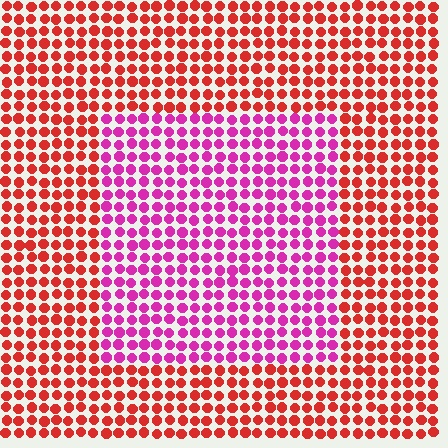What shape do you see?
I see a rectangle.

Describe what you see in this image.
The image is filled with small red elements in a uniform arrangement. A rectangle-shaped region is visible where the elements are tinted to a slightly different hue, forming a subtle color boundary.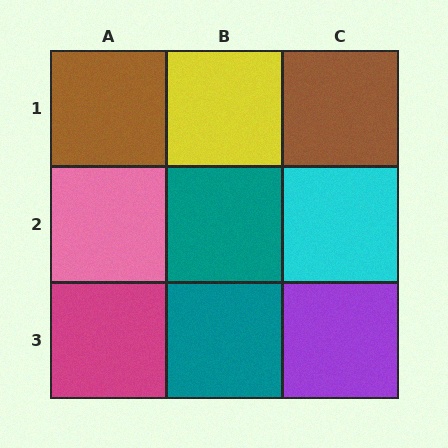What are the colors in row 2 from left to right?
Pink, teal, cyan.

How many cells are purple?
1 cell is purple.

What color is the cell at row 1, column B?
Yellow.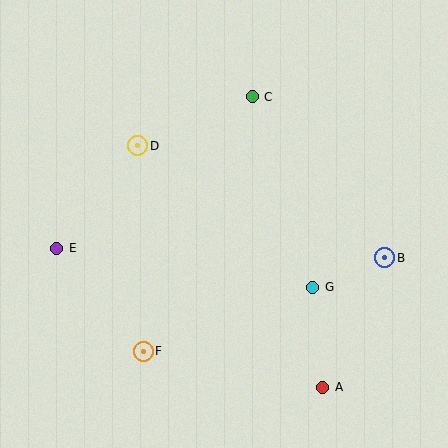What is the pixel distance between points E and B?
The distance between E and B is 328 pixels.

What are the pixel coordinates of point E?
Point E is at (57, 248).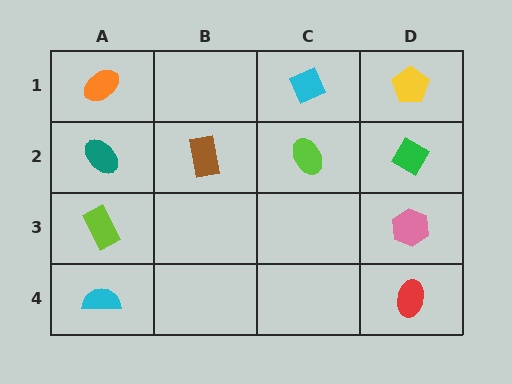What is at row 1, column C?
A cyan diamond.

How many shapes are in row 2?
4 shapes.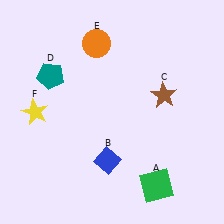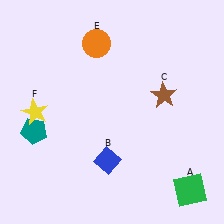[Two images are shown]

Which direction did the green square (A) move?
The green square (A) moved right.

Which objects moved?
The objects that moved are: the green square (A), the teal pentagon (D).